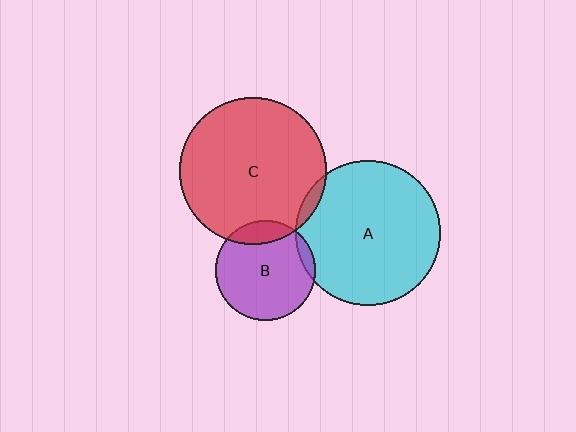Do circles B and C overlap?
Yes.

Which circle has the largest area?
Circle C (red).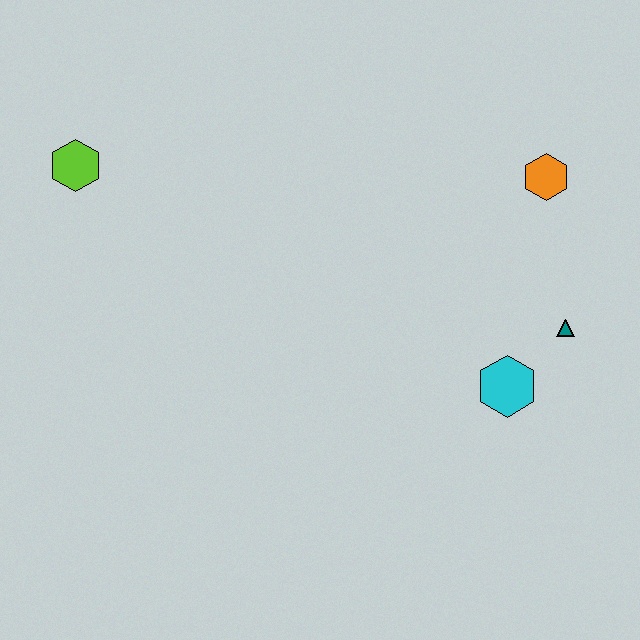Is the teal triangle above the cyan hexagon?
Yes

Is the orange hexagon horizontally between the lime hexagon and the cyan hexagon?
No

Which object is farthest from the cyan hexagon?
The lime hexagon is farthest from the cyan hexagon.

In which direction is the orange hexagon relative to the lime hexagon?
The orange hexagon is to the right of the lime hexagon.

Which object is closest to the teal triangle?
The cyan hexagon is closest to the teal triangle.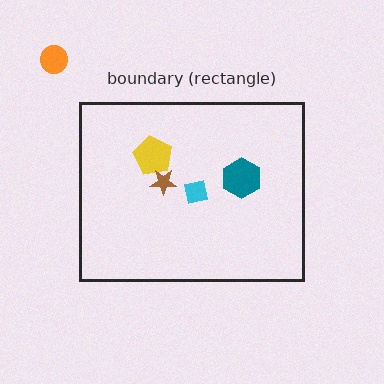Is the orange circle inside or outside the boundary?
Outside.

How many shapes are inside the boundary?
4 inside, 1 outside.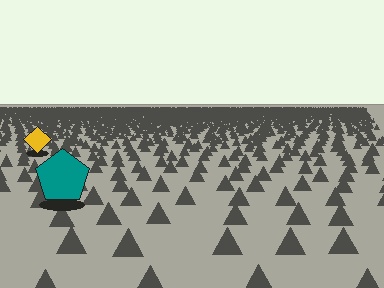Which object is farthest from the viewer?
The yellow diamond is farthest from the viewer. It appears smaller and the ground texture around it is denser.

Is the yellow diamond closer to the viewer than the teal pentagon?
No. The teal pentagon is closer — you can tell from the texture gradient: the ground texture is coarser near it.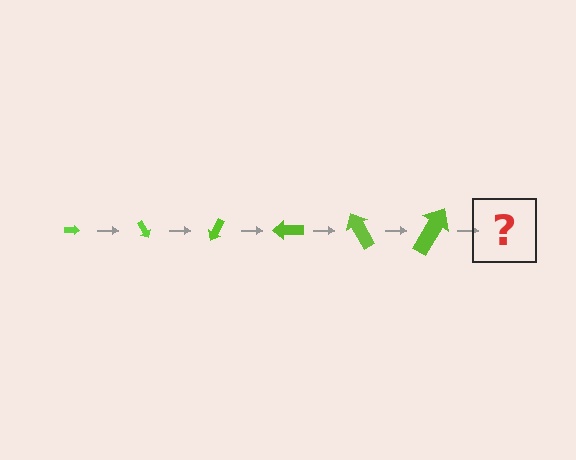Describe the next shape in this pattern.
It should be an arrow, larger than the previous one and rotated 360 degrees from the start.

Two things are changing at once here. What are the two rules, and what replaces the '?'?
The two rules are that the arrow grows larger each step and it rotates 60 degrees each step. The '?' should be an arrow, larger than the previous one and rotated 360 degrees from the start.